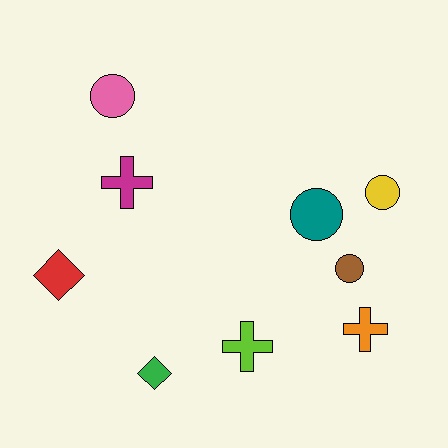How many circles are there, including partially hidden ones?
There are 4 circles.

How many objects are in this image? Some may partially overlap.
There are 9 objects.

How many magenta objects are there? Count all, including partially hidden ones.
There is 1 magenta object.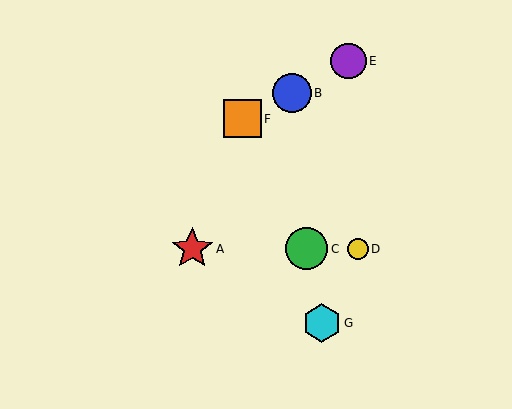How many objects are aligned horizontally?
3 objects (A, C, D) are aligned horizontally.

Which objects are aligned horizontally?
Objects A, C, D are aligned horizontally.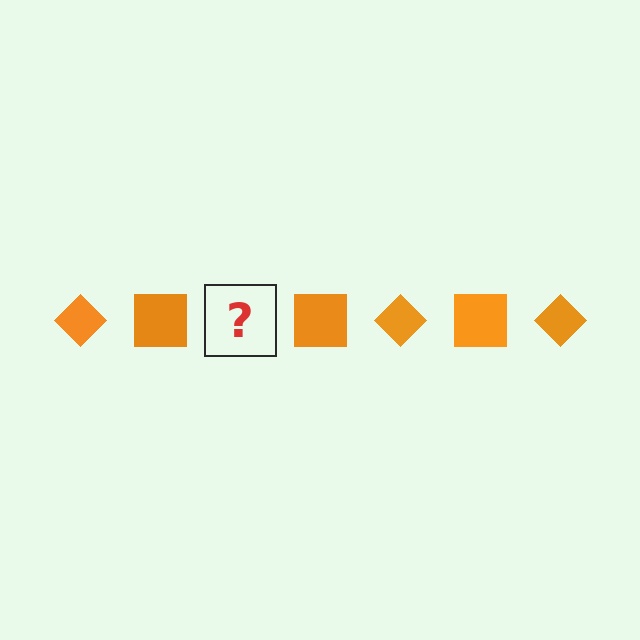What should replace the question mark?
The question mark should be replaced with an orange diamond.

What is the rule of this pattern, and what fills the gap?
The rule is that the pattern cycles through diamond, square shapes in orange. The gap should be filled with an orange diamond.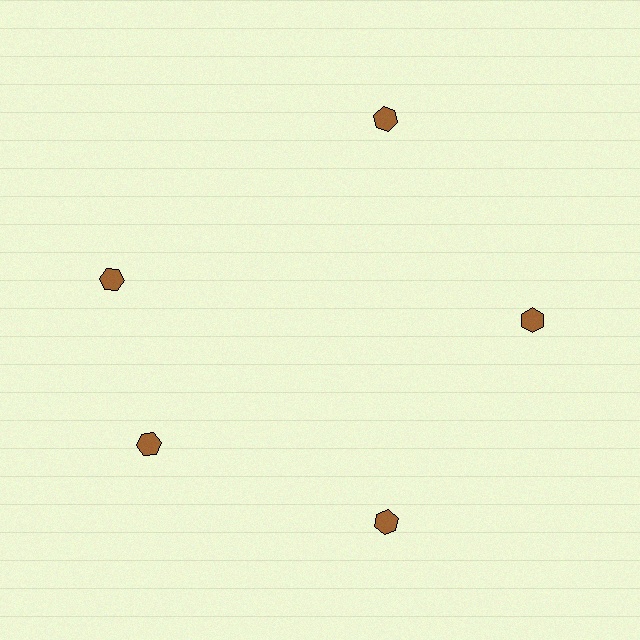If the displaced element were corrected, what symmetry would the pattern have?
It would have 5-fold rotational symmetry — the pattern would map onto itself every 72 degrees.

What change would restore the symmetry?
The symmetry would be restored by rotating it back into even spacing with its neighbors so that all 5 hexagons sit at equal angles and equal distance from the center.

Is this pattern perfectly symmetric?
No. The 5 brown hexagons are arranged in a ring, but one element near the 10 o'clock position is rotated out of alignment along the ring, breaking the 5-fold rotational symmetry.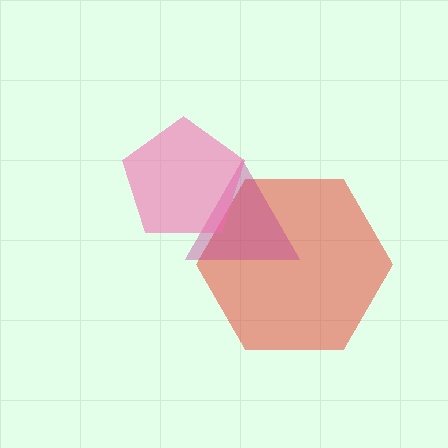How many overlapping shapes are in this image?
There are 3 overlapping shapes in the image.